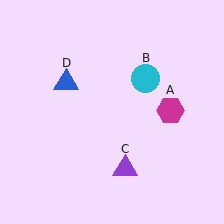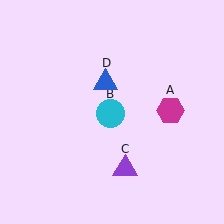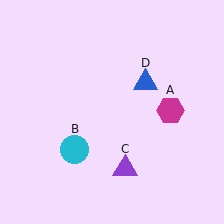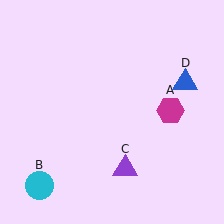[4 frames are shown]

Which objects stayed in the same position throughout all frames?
Magenta hexagon (object A) and purple triangle (object C) remained stationary.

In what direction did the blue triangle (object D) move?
The blue triangle (object D) moved right.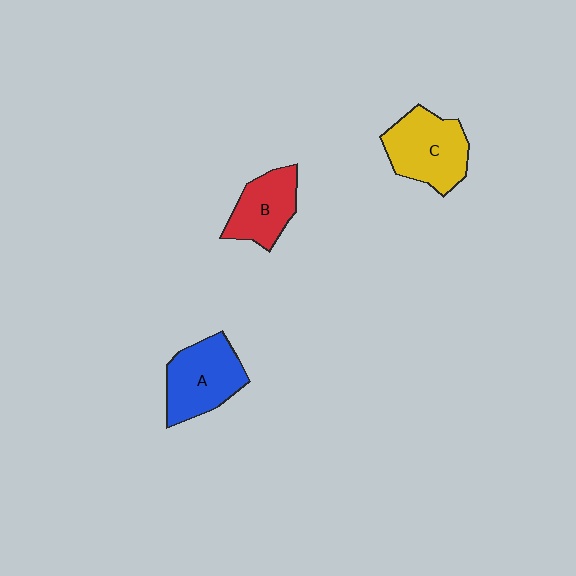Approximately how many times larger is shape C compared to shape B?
Approximately 1.3 times.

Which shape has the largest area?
Shape C (yellow).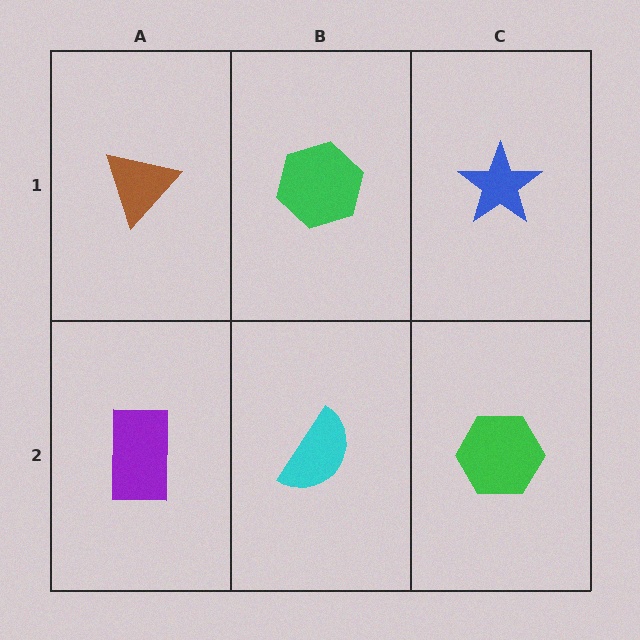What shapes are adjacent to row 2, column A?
A brown triangle (row 1, column A), a cyan semicircle (row 2, column B).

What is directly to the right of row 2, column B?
A green hexagon.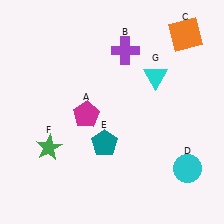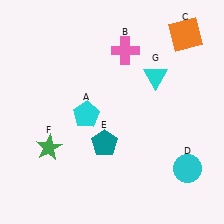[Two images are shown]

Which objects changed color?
A changed from magenta to cyan. B changed from purple to pink.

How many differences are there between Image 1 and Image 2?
There are 2 differences between the two images.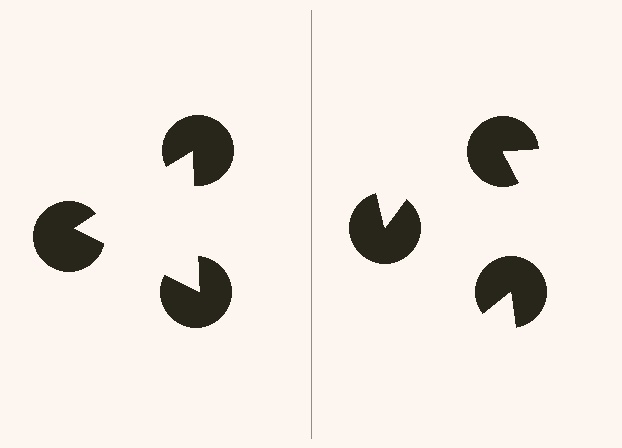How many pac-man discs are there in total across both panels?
6 — 3 on each side.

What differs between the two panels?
The pac-man discs are positioned identically on both sides; only the wedge orientations differ. On the left they align to a triangle; on the right they are misaligned.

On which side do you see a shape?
An illusory triangle appears on the left side. On the right side the wedge cuts are rotated, so no coherent shape forms.